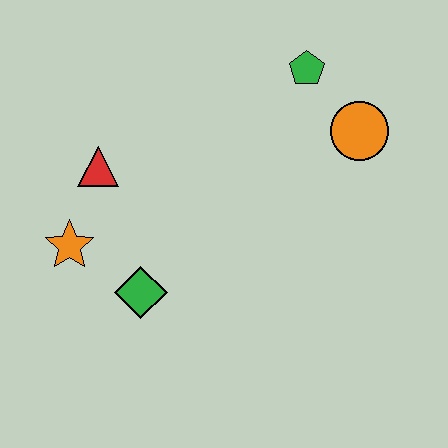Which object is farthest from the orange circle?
The orange star is farthest from the orange circle.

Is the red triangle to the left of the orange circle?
Yes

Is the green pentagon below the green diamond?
No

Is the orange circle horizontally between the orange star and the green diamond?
No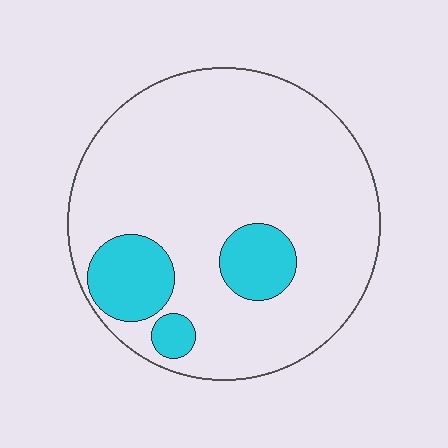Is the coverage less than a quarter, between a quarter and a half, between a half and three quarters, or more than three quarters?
Less than a quarter.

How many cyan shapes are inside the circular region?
3.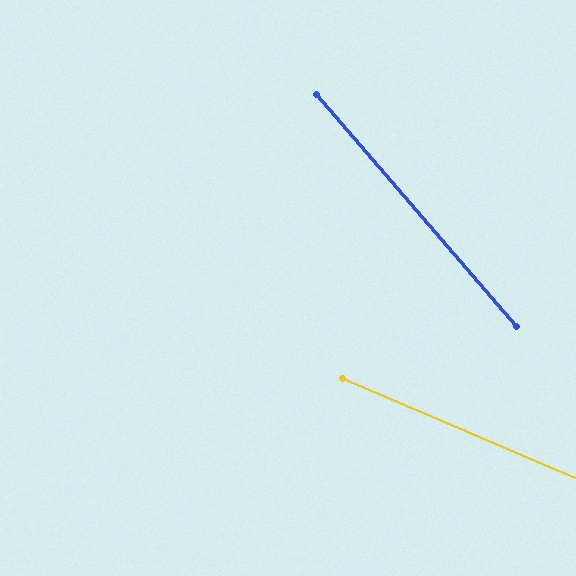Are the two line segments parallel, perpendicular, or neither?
Neither parallel nor perpendicular — they differ by about 26°.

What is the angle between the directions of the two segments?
Approximately 26 degrees.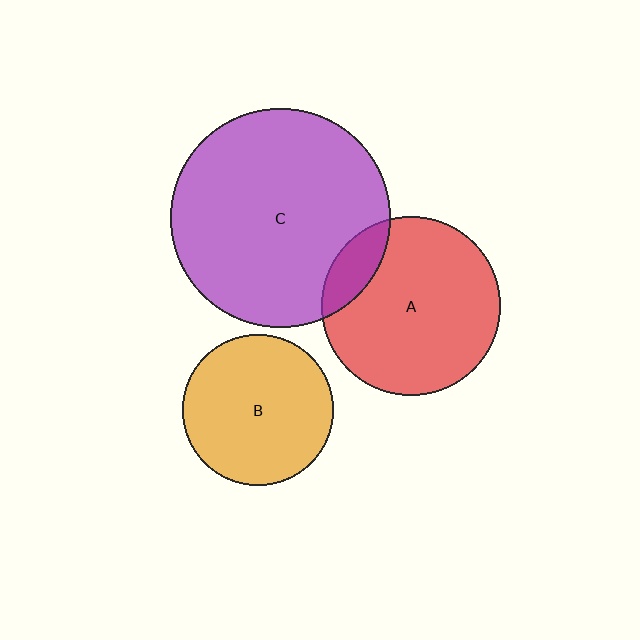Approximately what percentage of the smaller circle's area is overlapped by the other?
Approximately 15%.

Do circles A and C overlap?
Yes.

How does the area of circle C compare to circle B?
Approximately 2.1 times.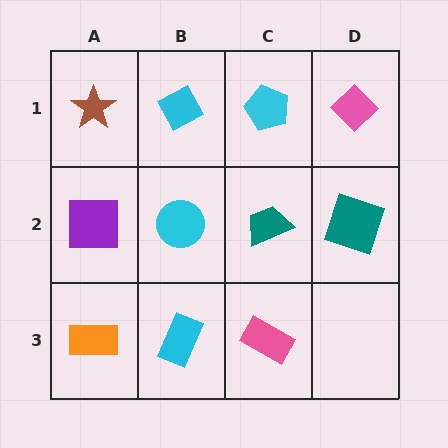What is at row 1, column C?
A cyan pentagon.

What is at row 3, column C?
A pink rectangle.